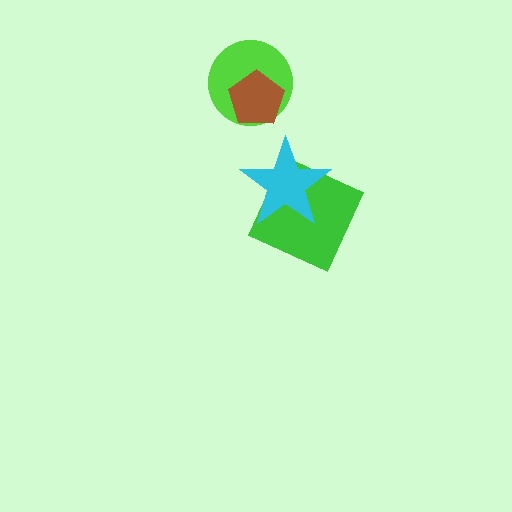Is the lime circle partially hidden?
Yes, it is partially covered by another shape.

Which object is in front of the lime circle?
The brown pentagon is in front of the lime circle.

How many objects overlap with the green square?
1 object overlaps with the green square.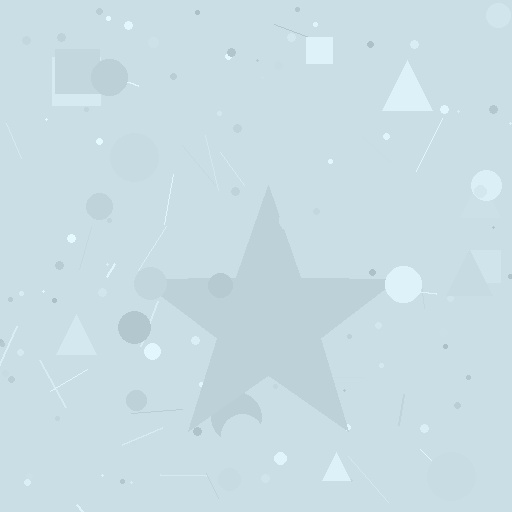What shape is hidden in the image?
A star is hidden in the image.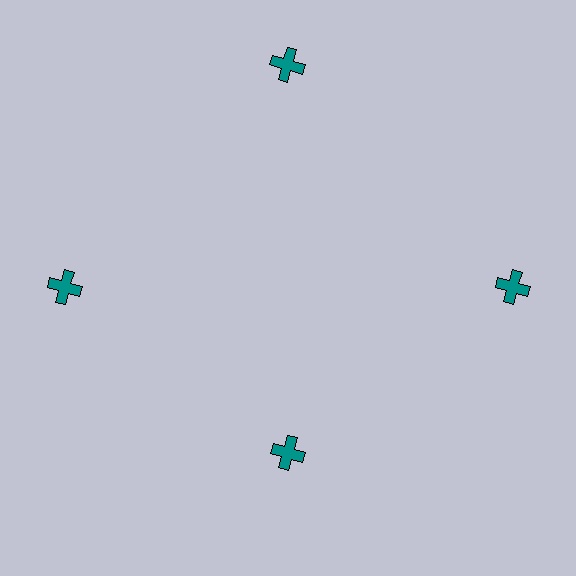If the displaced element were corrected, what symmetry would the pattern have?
It would have 4-fold rotational symmetry — the pattern would map onto itself every 90 degrees.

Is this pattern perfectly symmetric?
No. The 4 teal crosses are arranged in a ring, but one element near the 6 o'clock position is pulled inward toward the center, breaking the 4-fold rotational symmetry.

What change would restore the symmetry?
The symmetry would be restored by moving it outward, back onto the ring so that all 4 crosses sit at equal angles and equal distance from the center.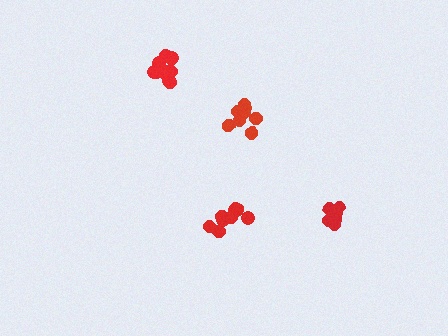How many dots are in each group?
Group 1: 9 dots, Group 2: 8 dots, Group 3: 7 dots, Group 4: 12 dots (36 total).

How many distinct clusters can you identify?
There are 4 distinct clusters.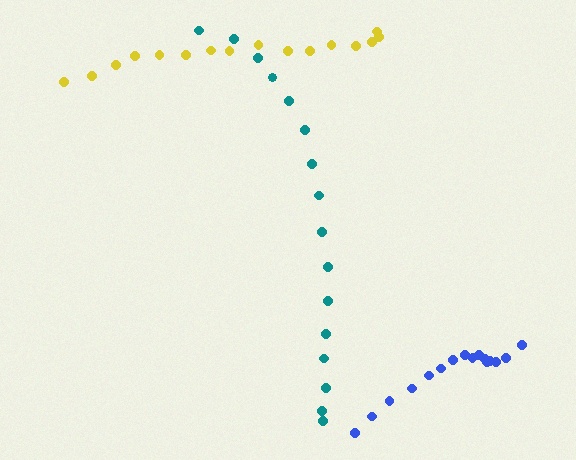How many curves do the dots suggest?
There are 3 distinct paths.